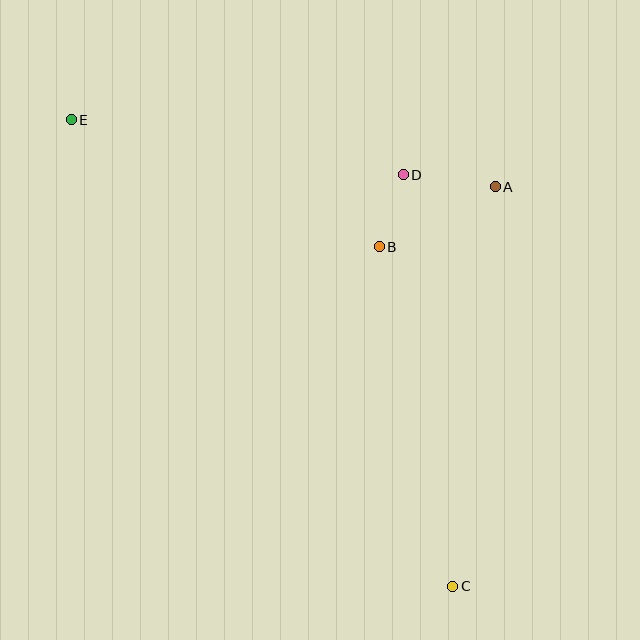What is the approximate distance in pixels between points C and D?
The distance between C and D is approximately 414 pixels.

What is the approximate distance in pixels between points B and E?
The distance between B and E is approximately 333 pixels.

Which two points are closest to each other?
Points B and D are closest to each other.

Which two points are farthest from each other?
Points C and E are farthest from each other.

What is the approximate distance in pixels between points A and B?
The distance between A and B is approximately 131 pixels.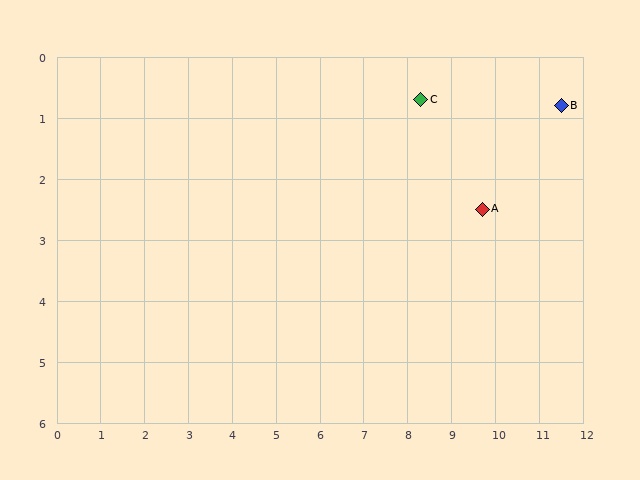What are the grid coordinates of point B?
Point B is at approximately (11.5, 0.8).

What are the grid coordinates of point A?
Point A is at approximately (9.7, 2.5).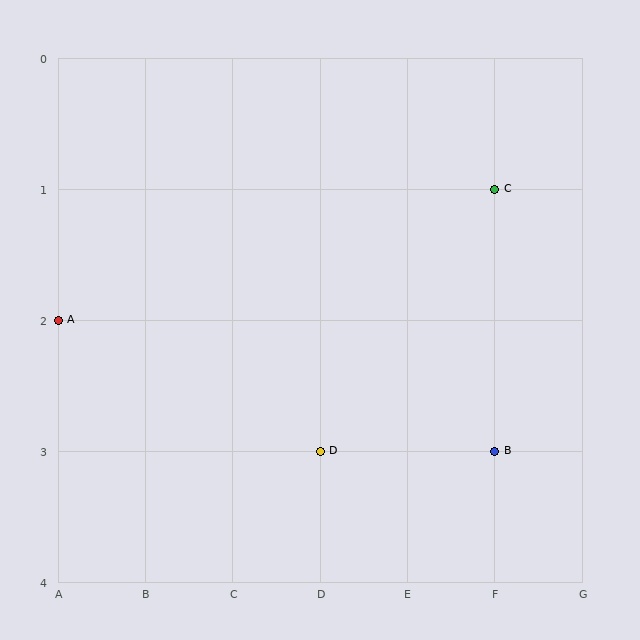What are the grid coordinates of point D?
Point D is at grid coordinates (D, 3).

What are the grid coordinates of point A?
Point A is at grid coordinates (A, 2).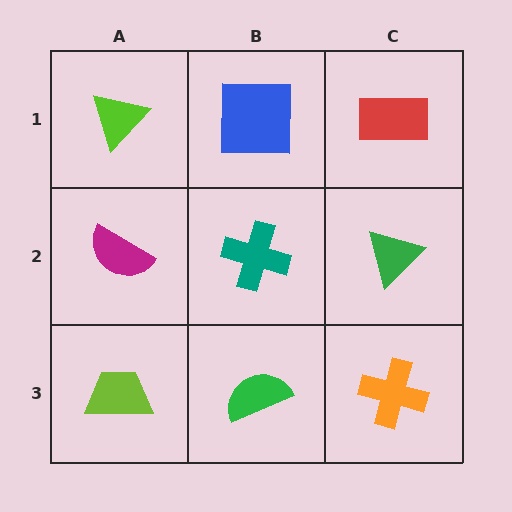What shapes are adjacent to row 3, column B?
A teal cross (row 2, column B), a lime trapezoid (row 3, column A), an orange cross (row 3, column C).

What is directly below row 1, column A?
A magenta semicircle.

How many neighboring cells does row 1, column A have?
2.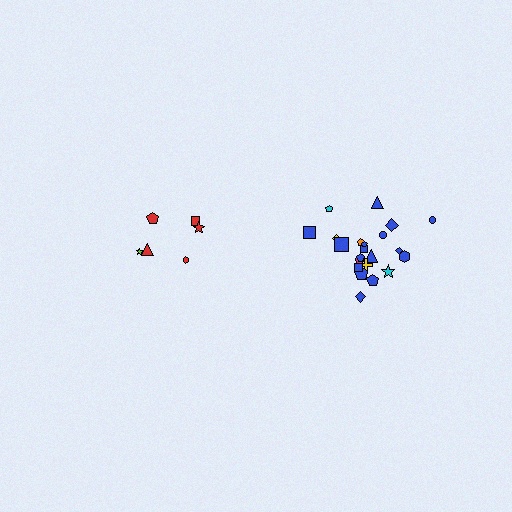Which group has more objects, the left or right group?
The right group.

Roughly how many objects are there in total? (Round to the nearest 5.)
Roughly 30 objects in total.